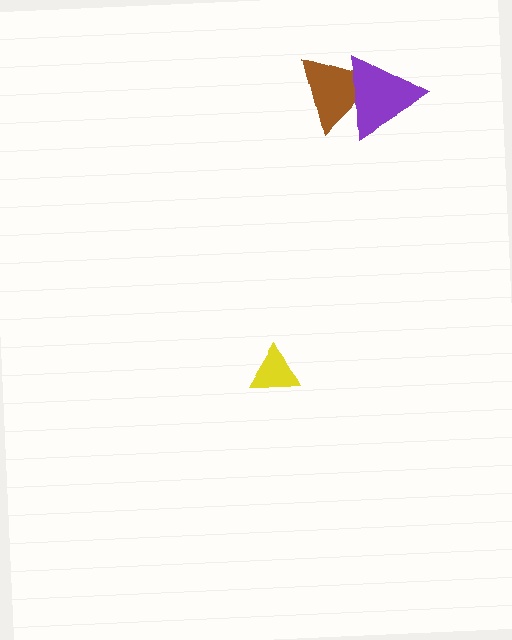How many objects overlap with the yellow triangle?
0 objects overlap with the yellow triangle.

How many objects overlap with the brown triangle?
1 object overlaps with the brown triangle.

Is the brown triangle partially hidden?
Yes, it is partially covered by another shape.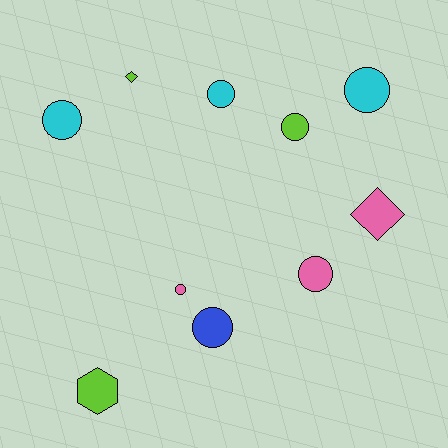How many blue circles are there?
There is 1 blue circle.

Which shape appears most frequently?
Circle, with 7 objects.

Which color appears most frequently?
Pink, with 3 objects.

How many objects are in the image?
There are 10 objects.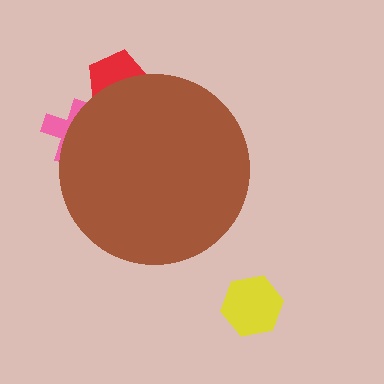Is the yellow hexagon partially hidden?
No, the yellow hexagon is fully visible.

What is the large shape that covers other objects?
A brown circle.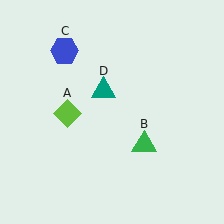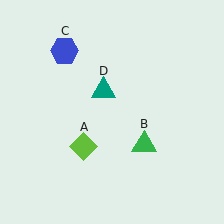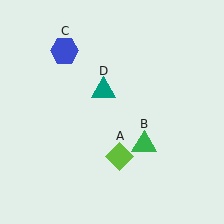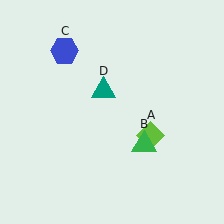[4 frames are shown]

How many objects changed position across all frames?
1 object changed position: lime diamond (object A).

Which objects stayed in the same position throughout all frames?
Green triangle (object B) and blue hexagon (object C) and teal triangle (object D) remained stationary.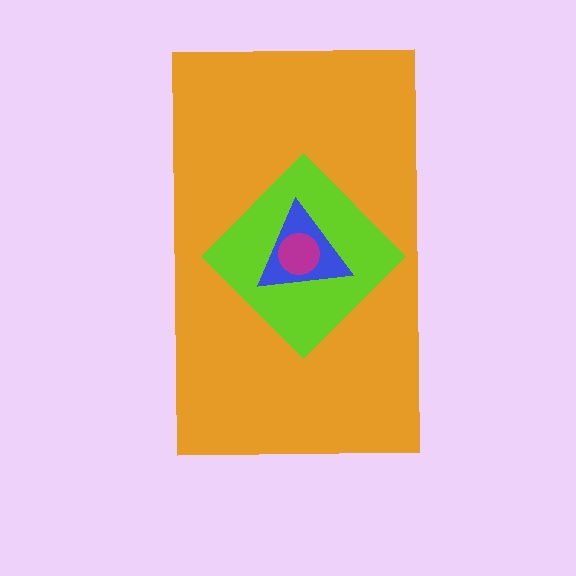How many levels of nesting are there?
4.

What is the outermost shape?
The orange rectangle.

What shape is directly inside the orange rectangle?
The lime diamond.